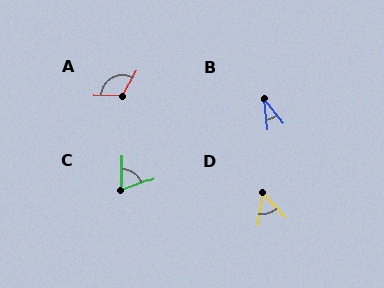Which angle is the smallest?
B, at approximately 32 degrees.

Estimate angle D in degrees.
Approximately 52 degrees.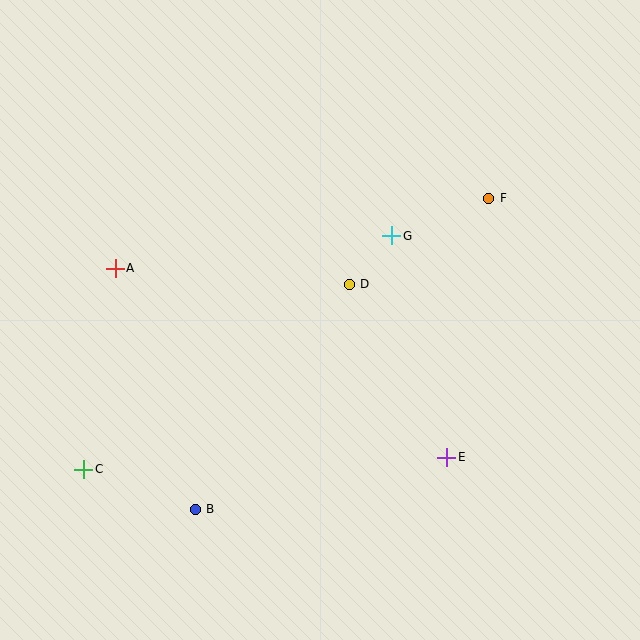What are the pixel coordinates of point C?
Point C is at (84, 469).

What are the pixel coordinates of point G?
Point G is at (392, 236).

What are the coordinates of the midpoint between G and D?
The midpoint between G and D is at (371, 260).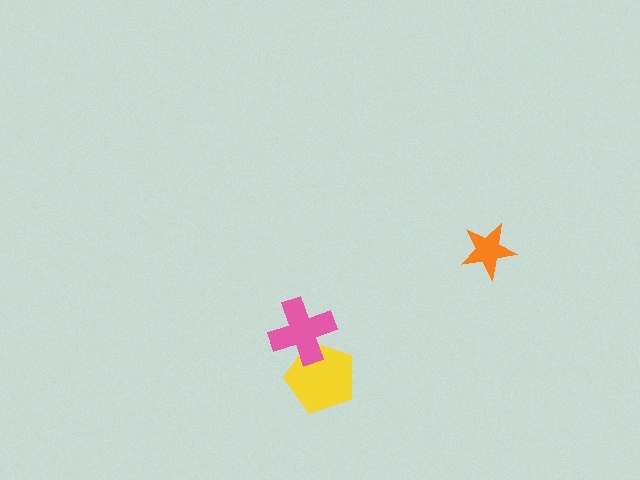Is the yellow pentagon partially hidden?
Yes, it is partially covered by another shape.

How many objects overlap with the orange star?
0 objects overlap with the orange star.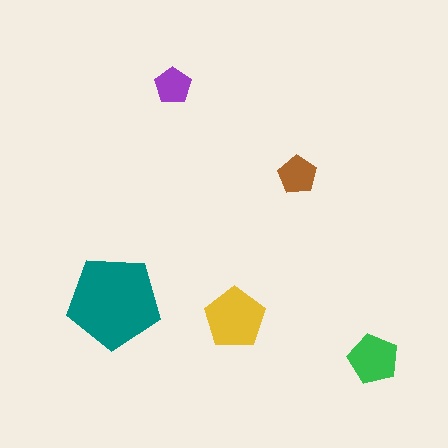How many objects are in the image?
There are 5 objects in the image.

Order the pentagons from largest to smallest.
the teal one, the yellow one, the green one, the brown one, the purple one.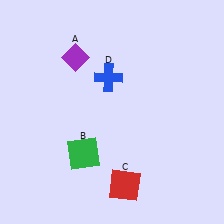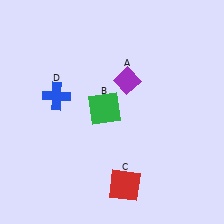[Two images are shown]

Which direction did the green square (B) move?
The green square (B) moved up.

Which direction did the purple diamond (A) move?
The purple diamond (A) moved right.